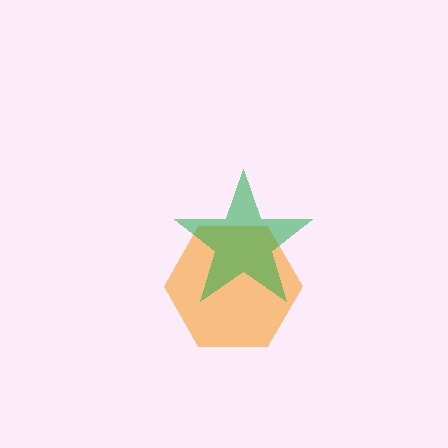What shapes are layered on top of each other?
The layered shapes are: an orange hexagon, a green star.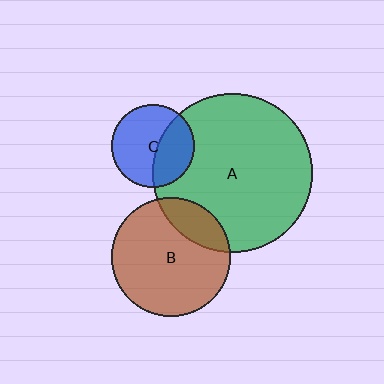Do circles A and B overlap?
Yes.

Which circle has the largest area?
Circle A (green).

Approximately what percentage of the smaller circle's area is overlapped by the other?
Approximately 20%.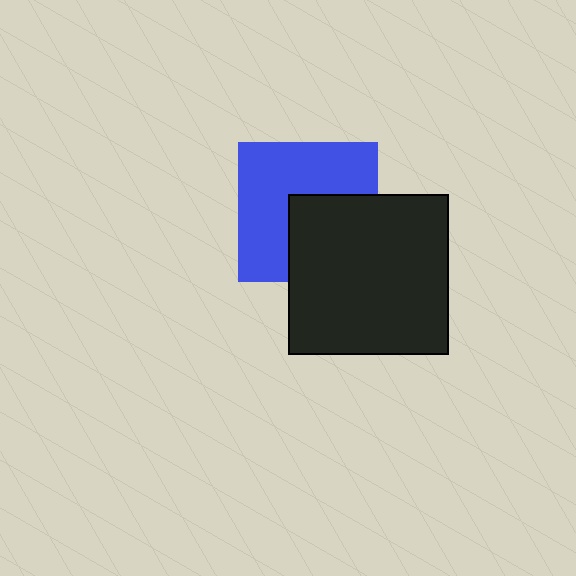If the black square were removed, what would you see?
You would see the complete blue square.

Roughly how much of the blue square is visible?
About half of it is visible (roughly 60%).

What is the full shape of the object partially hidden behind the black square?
The partially hidden object is a blue square.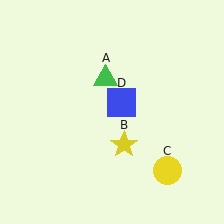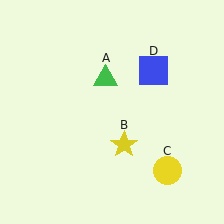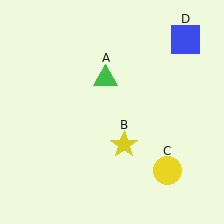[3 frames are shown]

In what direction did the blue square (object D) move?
The blue square (object D) moved up and to the right.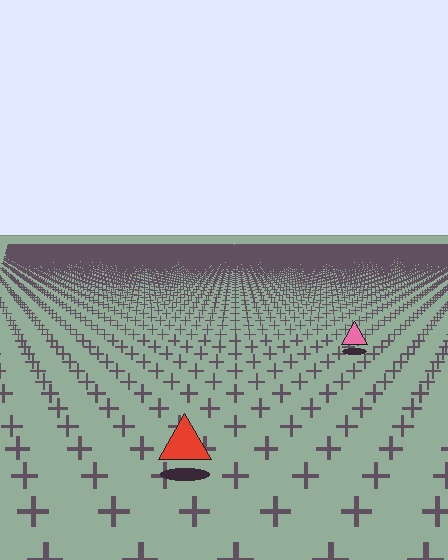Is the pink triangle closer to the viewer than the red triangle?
No. The red triangle is closer — you can tell from the texture gradient: the ground texture is coarser near it.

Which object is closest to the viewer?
The red triangle is closest. The texture marks near it are larger and more spread out.